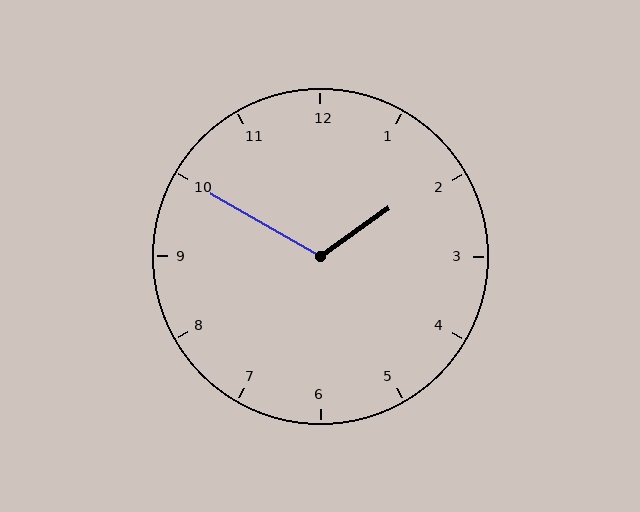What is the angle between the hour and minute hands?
Approximately 115 degrees.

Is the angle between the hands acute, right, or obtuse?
It is obtuse.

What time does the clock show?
1:50.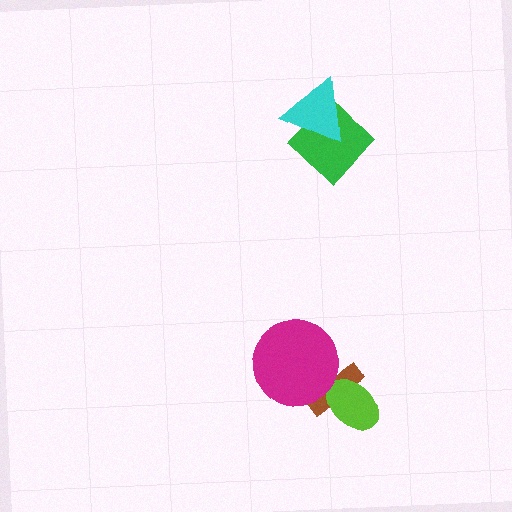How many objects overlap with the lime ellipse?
1 object overlaps with the lime ellipse.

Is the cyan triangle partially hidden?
No, no other shape covers it.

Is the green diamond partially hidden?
Yes, it is partially covered by another shape.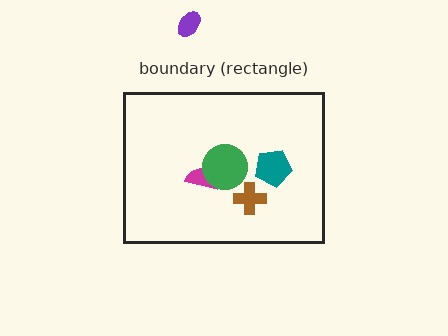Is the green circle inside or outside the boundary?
Inside.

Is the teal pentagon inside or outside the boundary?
Inside.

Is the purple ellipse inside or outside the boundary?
Outside.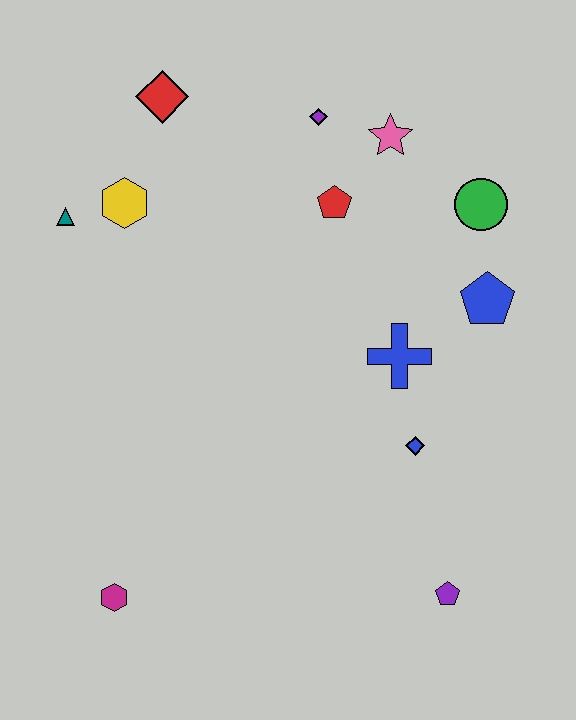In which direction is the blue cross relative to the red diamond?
The blue cross is below the red diamond.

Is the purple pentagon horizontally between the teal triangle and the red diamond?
No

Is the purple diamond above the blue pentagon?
Yes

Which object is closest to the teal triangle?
The yellow hexagon is closest to the teal triangle.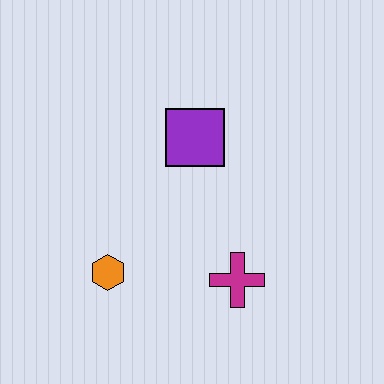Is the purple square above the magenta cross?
Yes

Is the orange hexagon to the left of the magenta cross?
Yes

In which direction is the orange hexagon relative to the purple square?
The orange hexagon is below the purple square.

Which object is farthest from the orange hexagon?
The purple square is farthest from the orange hexagon.